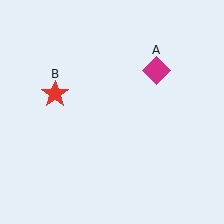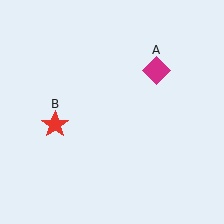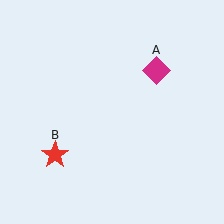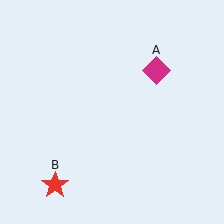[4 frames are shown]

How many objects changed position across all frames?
1 object changed position: red star (object B).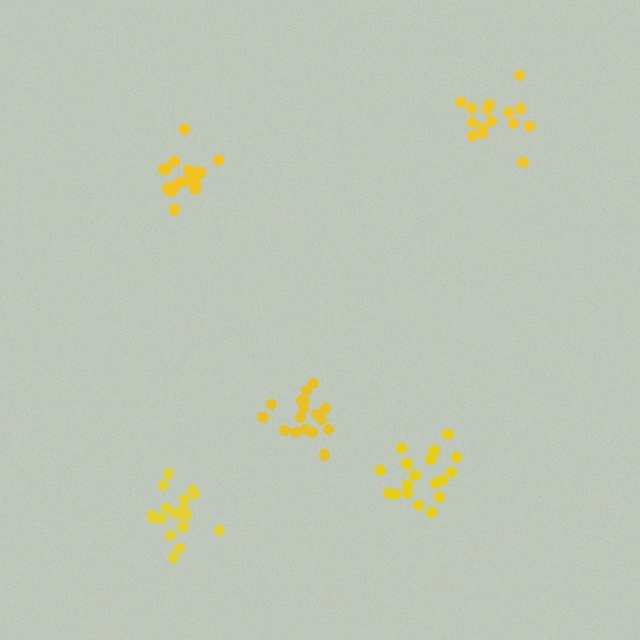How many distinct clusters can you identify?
There are 5 distinct clusters.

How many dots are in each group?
Group 1: 18 dots, Group 2: 17 dots, Group 3: 18 dots, Group 4: 16 dots, Group 5: 21 dots (90 total).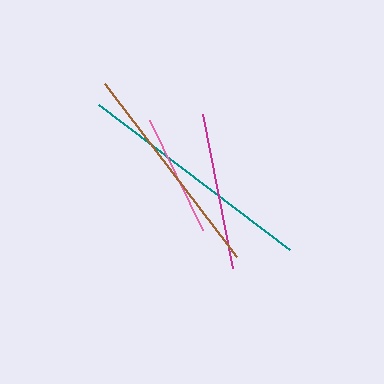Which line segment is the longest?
The teal line is the longest at approximately 240 pixels.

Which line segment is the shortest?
The pink line is the shortest at approximately 122 pixels.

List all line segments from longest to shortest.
From longest to shortest: teal, brown, magenta, pink.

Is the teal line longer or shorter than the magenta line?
The teal line is longer than the magenta line.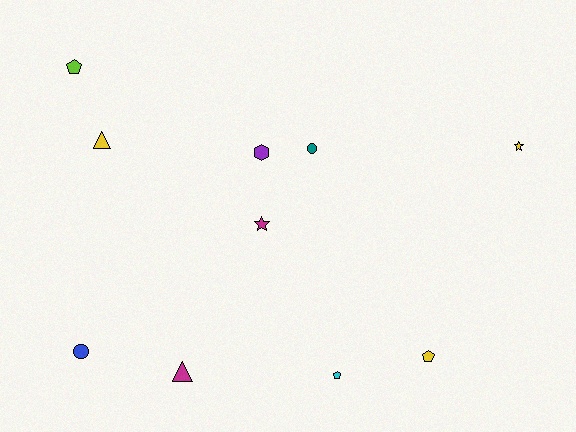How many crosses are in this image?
There are no crosses.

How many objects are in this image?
There are 10 objects.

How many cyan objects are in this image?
There is 1 cyan object.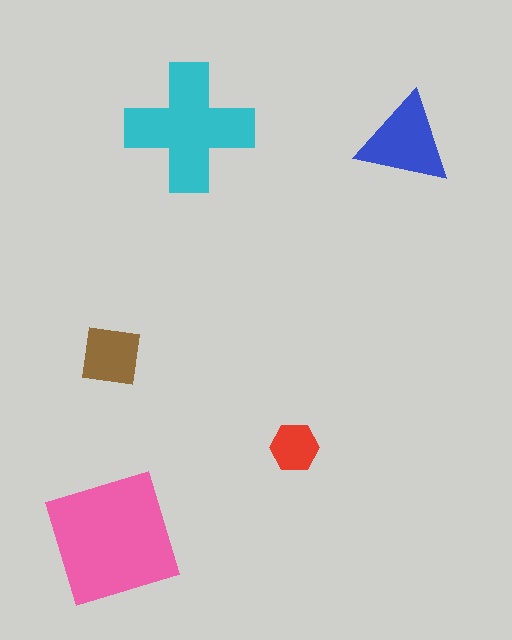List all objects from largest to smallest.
The pink square, the cyan cross, the blue triangle, the brown square, the red hexagon.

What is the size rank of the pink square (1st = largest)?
1st.